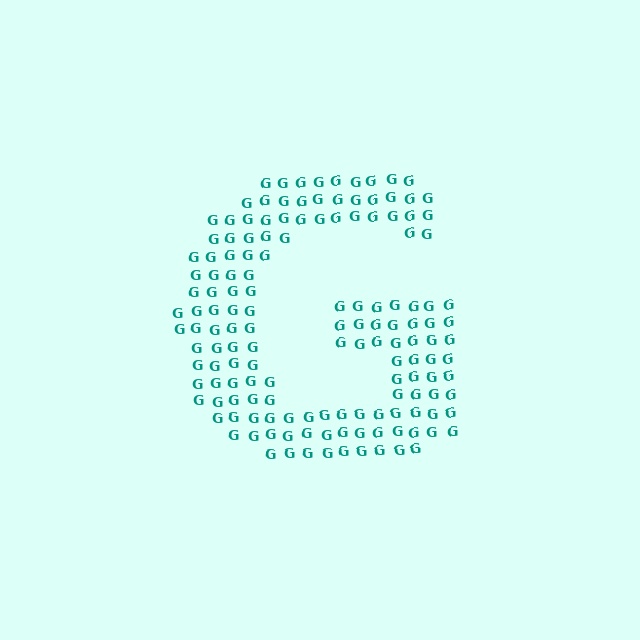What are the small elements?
The small elements are letter G's.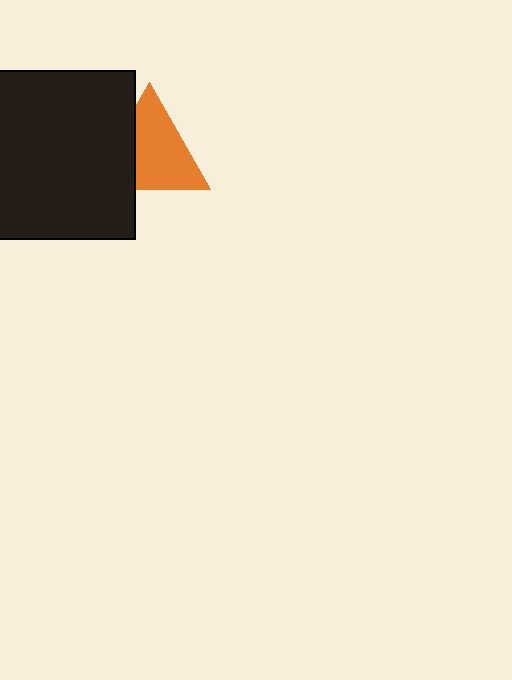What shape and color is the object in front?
The object in front is a black square.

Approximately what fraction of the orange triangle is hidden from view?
Roughly 30% of the orange triangle is hidden behind the black square.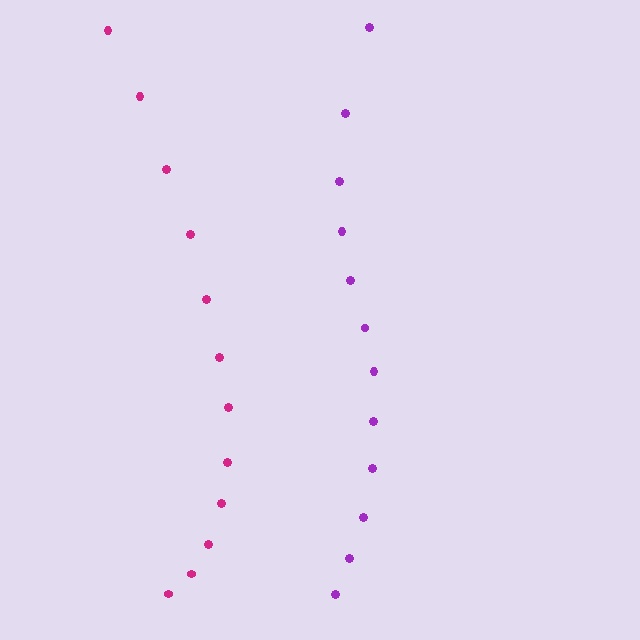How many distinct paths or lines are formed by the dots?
There are 2 distinct paths.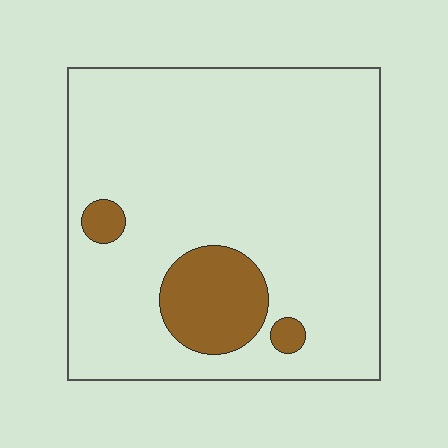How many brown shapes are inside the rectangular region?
3.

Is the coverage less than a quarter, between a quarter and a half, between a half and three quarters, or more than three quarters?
Less than a quarter.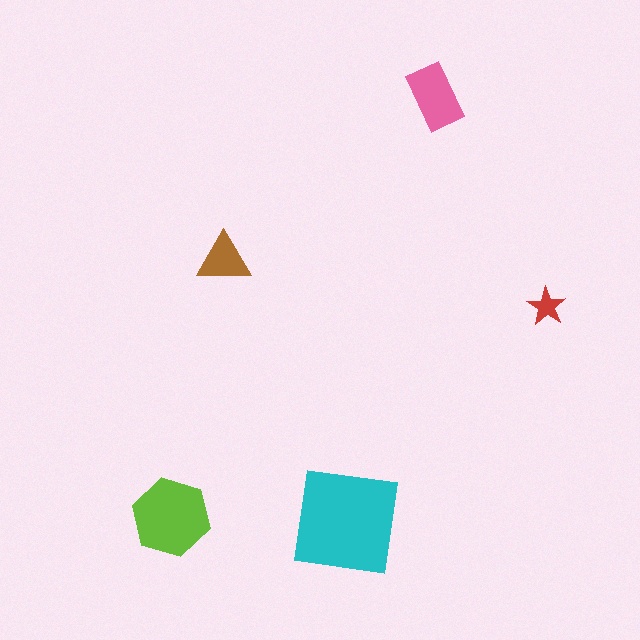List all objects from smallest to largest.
The red star, the brown triangle, the pink rectangle, the lime hexagon, the cyan square.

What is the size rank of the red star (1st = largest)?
5th.